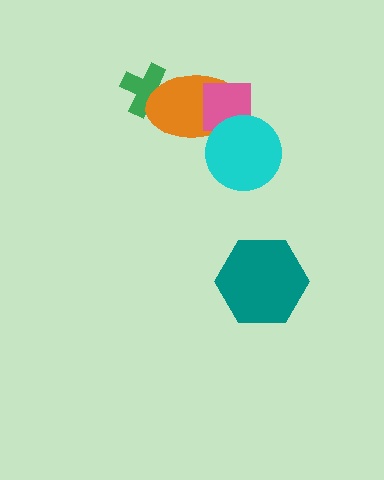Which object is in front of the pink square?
The cyan circle is in front of the pink square.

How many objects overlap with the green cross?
1 object overlaps with the green cross.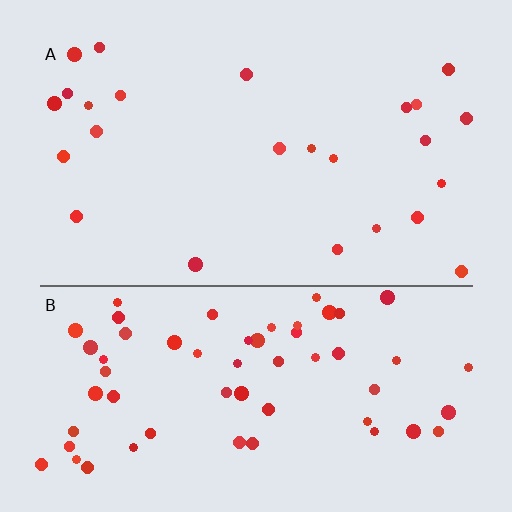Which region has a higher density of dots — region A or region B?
B (the bottom).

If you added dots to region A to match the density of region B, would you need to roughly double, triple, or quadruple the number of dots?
Approximately double.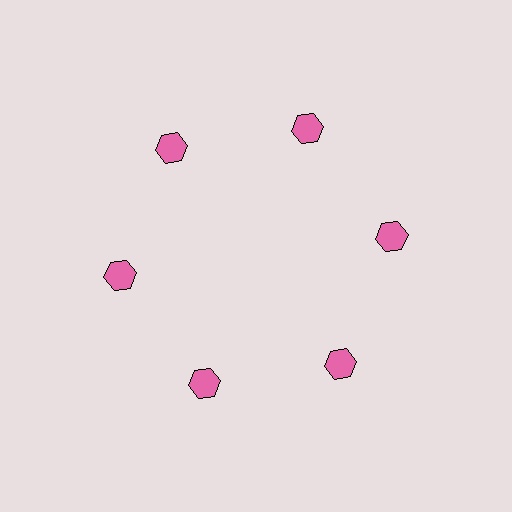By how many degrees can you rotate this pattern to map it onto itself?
The pattern maps onto itself every 60 degrees of rotation.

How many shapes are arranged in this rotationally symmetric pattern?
There are 6 shapes, arranged in 6 groups of 1.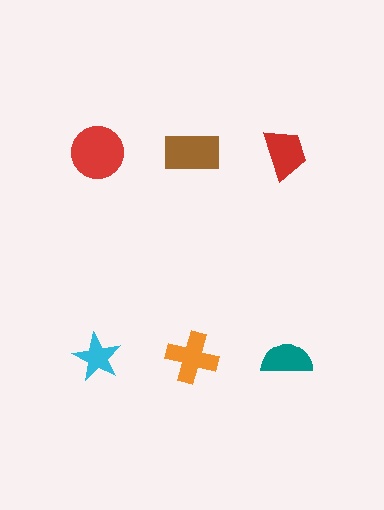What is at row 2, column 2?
An orange cross.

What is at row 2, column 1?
A cyan star.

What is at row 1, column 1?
A red circle.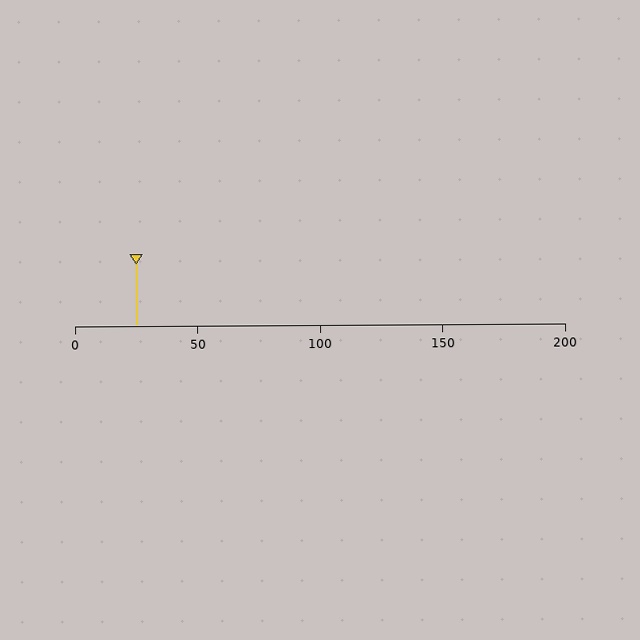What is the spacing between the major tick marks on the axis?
The major ticks are spaced 50 apart.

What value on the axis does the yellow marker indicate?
The marker indicates approximately 25.